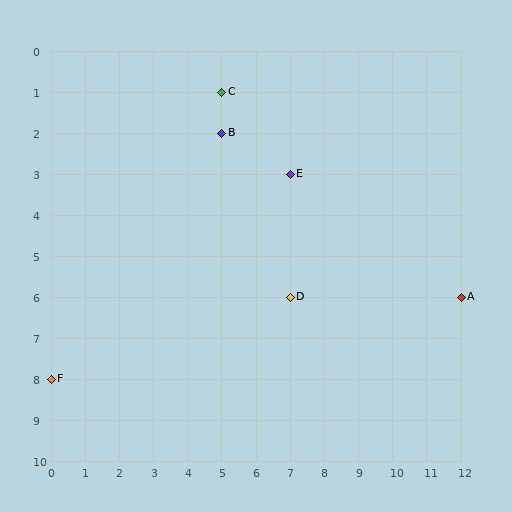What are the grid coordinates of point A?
Point A is at grid coordinates (12, 6).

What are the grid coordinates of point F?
Point F is at grid coordinates (0, 8).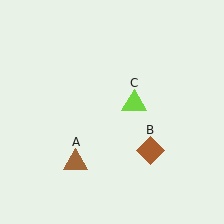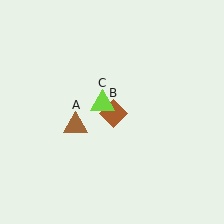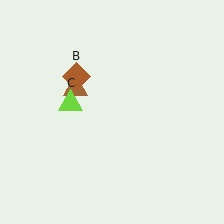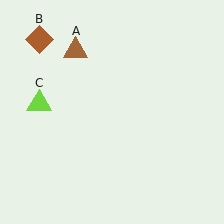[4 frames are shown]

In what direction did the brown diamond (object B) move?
The brown diamond (object B) moved up and to the left.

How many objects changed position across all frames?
3 objects changed position: brown triangle (object A), brown diamond (object B), lime triangle (object C).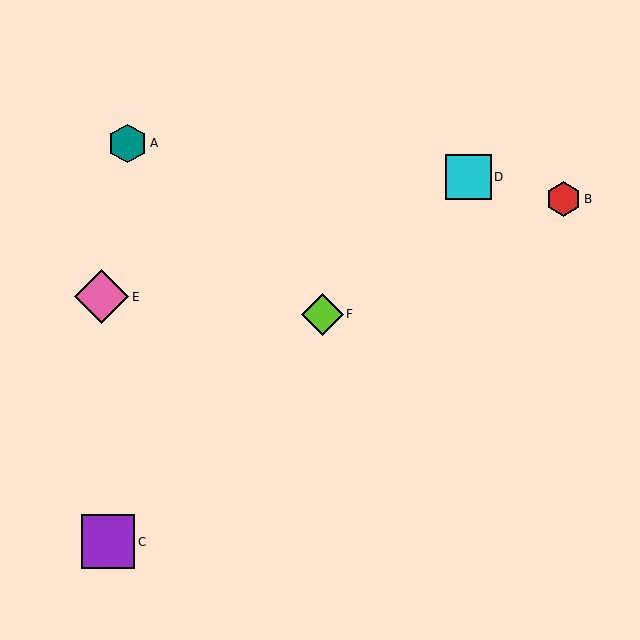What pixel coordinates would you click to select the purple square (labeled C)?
Click at (108, 542) to select the purple square C.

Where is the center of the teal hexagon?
The center of the teal hexagon is at (127, 143).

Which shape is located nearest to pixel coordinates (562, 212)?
The red hexagon (labeled B) at (564, 199) is nearest to that location.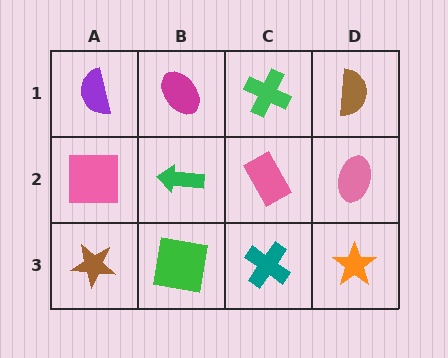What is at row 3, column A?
A brown star.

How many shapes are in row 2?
4 shapes.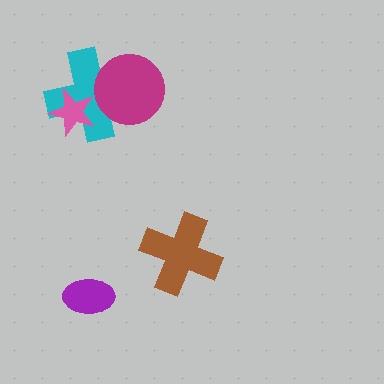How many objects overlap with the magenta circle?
1 object overlaps with the magenta circle.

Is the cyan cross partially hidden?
Yes, it is partially covered by another shape.